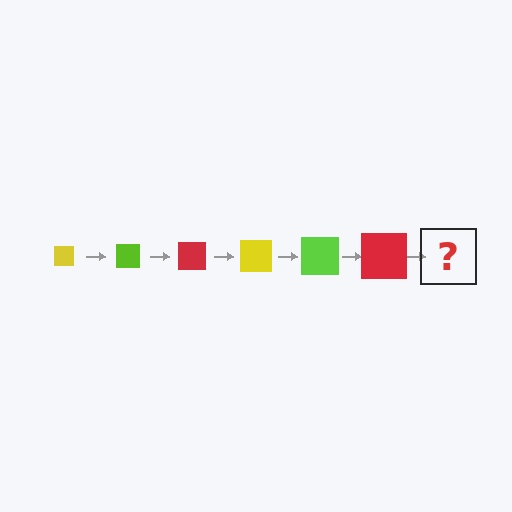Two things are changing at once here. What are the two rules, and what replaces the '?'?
The two rules are that the square grows larger each step and the color cycles through yellow, lime, and red. The '?' should be a yellow square, larger than the previous one.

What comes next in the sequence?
The next element should be a yellow square, larger than the previous one.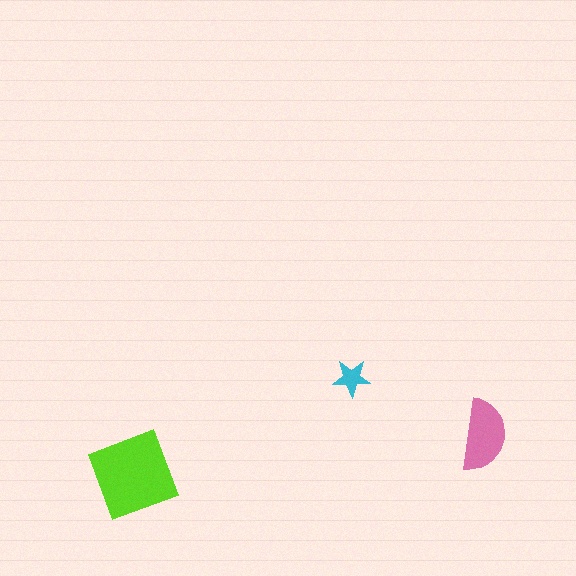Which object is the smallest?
The cyan star.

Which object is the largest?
The lime square.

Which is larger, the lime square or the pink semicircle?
The lime square.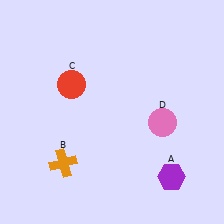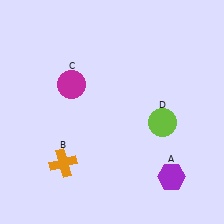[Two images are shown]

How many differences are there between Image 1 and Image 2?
There are 2 differences between the two images.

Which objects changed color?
C changed from red to magenta. D changed from pink to lime.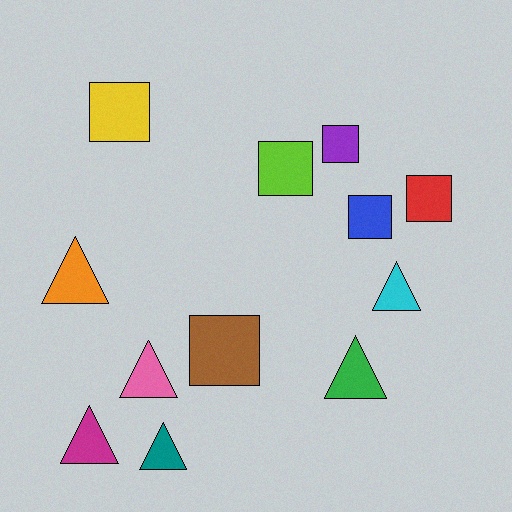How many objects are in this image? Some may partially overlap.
There are 12 objects.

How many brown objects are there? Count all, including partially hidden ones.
There is 1 brown object.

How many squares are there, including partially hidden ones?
There are 6 squares.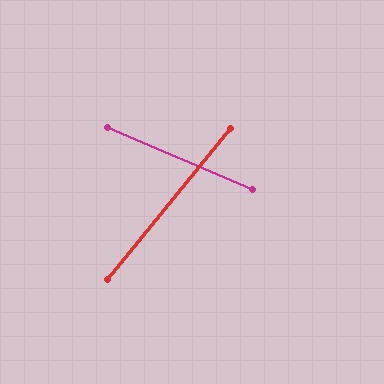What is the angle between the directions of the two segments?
Approximately 74 degrees.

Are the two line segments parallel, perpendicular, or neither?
Neither parallel nor perpendicular — they differ by about 74°.